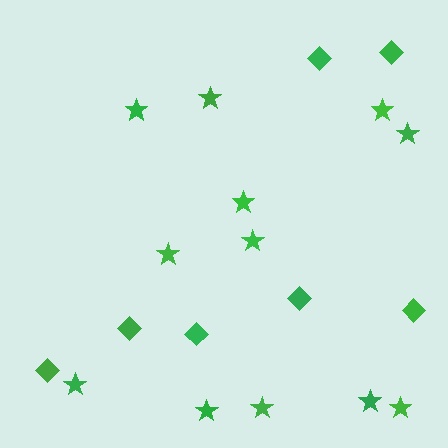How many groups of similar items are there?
There are 2 groups: one group of stars (12) and one group of diamonds (7).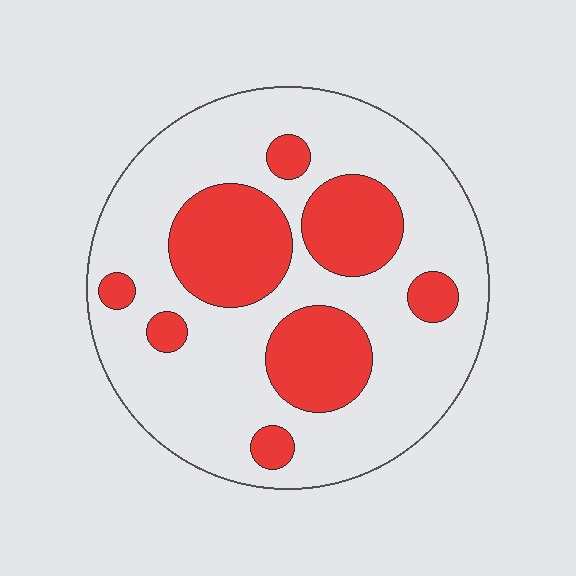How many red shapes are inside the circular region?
8.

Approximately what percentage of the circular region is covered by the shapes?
Approximately 30%.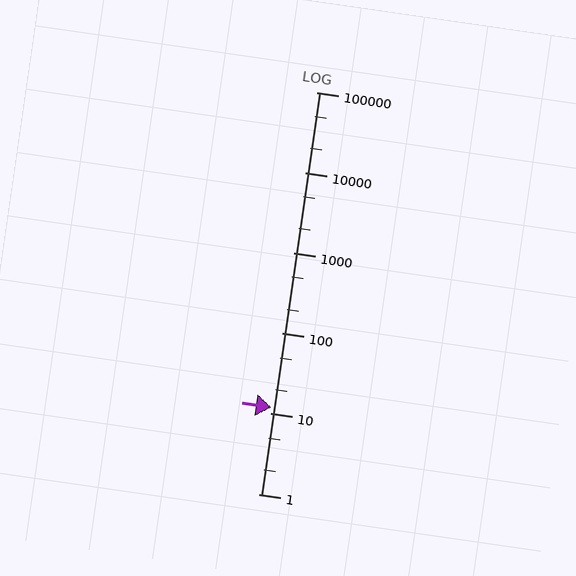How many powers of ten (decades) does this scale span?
The scale spans 5 decades, from 1 to 100000.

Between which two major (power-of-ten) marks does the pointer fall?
The pointer is between 10 and 100.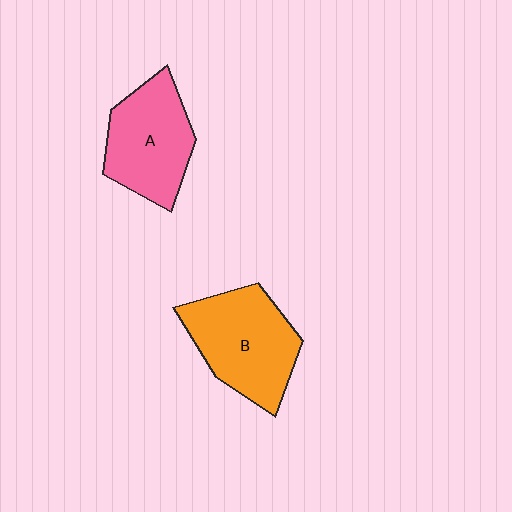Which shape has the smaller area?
Shape A (pink).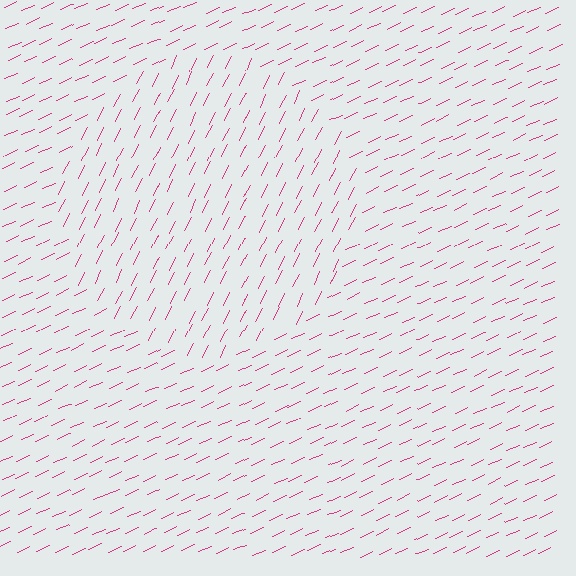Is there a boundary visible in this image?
Yes, there is a texture boundary formed by a change in line orientation.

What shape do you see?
I see a circle.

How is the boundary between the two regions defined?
The boundary is defined purely by a change in line orientation (approximately 39 degrees difference). All lines are the same color and thickness.